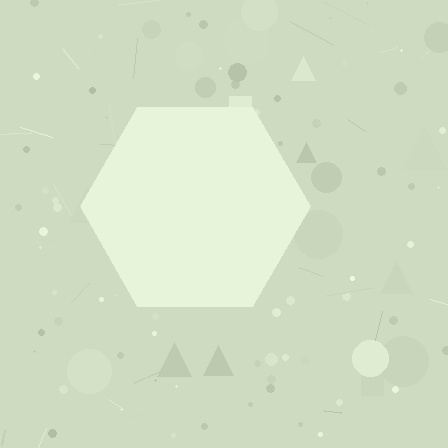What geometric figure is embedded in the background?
A hexagon is embedded in the background.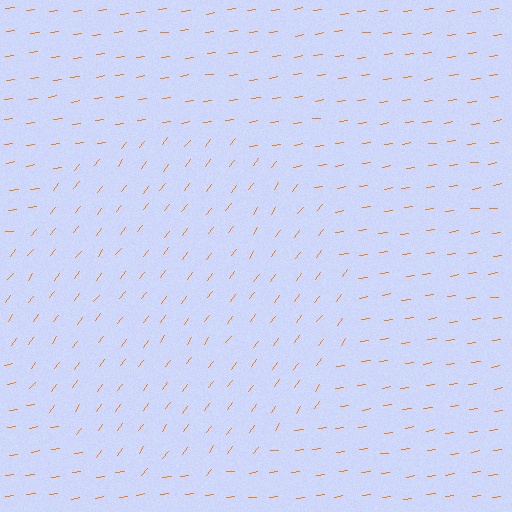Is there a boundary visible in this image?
Yes, there is a texture boundary formed by a change in line orientation.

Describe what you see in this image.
The image is filled with small orange line segments. A circle region in the image has lines oriented differently from the surrounding lines, creating a visible texture boundary.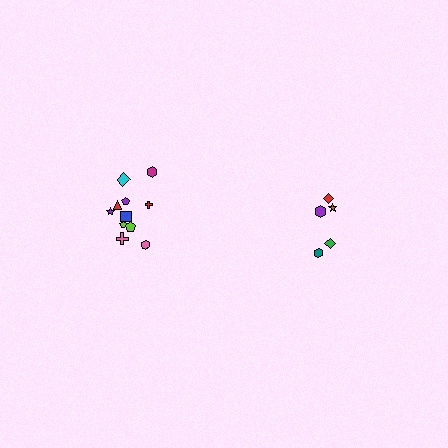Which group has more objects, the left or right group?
The left group.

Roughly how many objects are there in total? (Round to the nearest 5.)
Roughly 15 objects in total.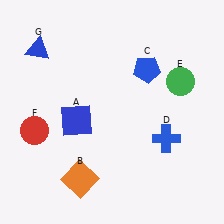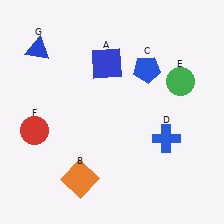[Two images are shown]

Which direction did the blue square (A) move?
The blue square (A) moved up.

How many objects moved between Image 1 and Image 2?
1 object moved between the two images.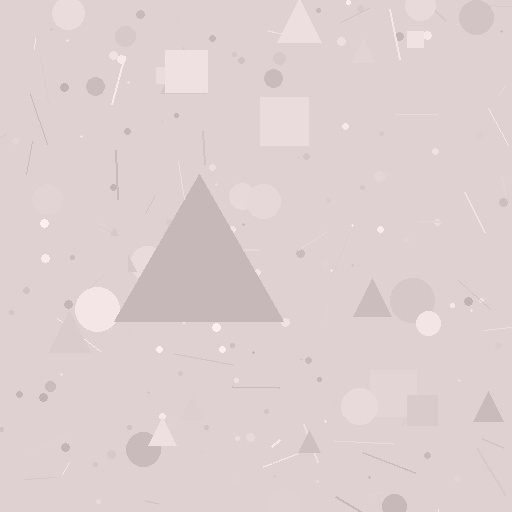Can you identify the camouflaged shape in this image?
The camouflaged shape is a triangle.